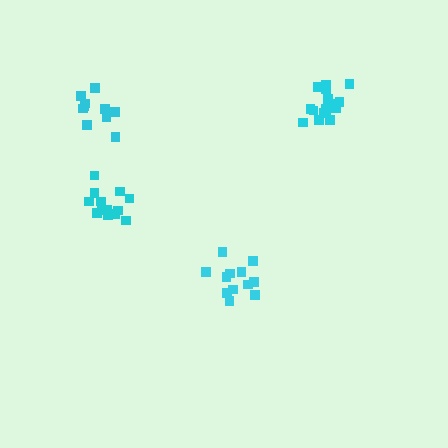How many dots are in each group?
Group 1: 13 dots, Group 2: 16 dots, Group 3: 11 dots, Group 4: 12 dots (52 total).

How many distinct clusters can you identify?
There are 4 distinct clusters.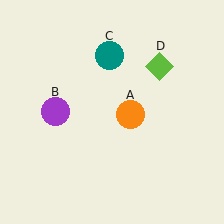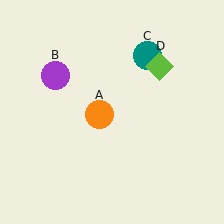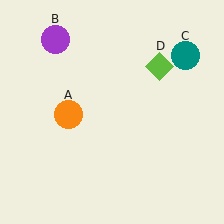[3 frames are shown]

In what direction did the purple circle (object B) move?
The purple circle (object B) moved up.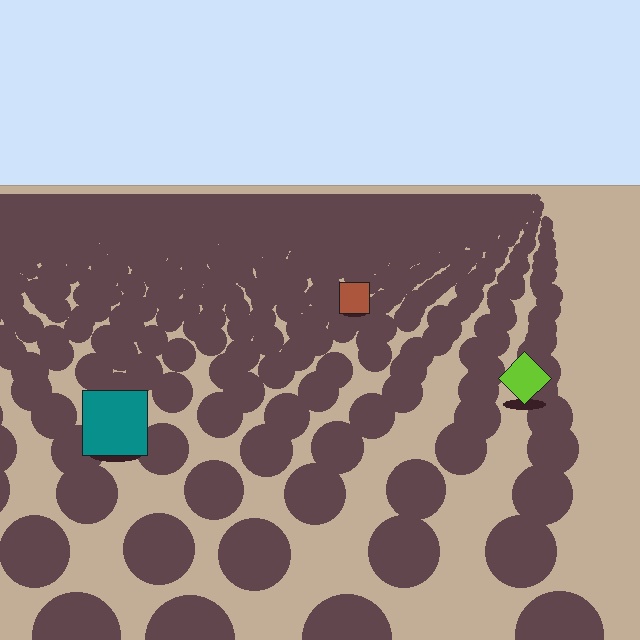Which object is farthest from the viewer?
The brown square is farthest from the viewer. It appears smaller and the ground texture around it is denser.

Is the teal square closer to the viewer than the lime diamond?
Yes. The teal square is closer — you can tell from the texture gradient: the ground texture is coarser near it.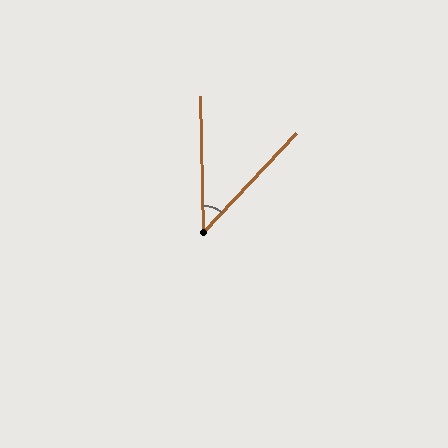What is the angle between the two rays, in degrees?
Approximately 45 degrees.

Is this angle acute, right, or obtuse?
It is acute.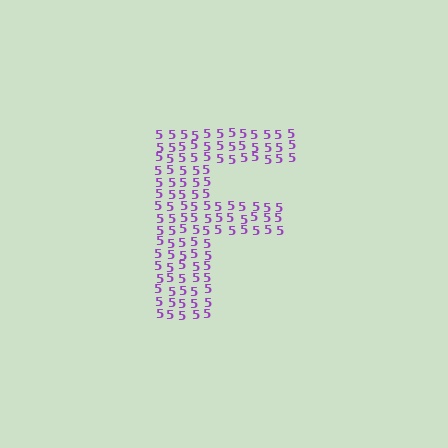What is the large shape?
The large shape is the letter F.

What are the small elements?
The small elements are digit 5's.